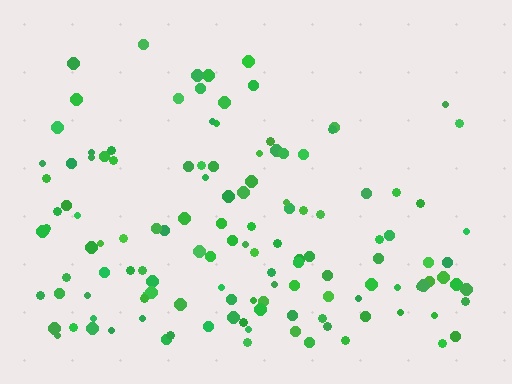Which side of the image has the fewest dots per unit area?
The top.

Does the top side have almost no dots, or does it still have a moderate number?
Still a moderate number, just noticeably fewer than the bottom.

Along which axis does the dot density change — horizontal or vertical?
Vertical.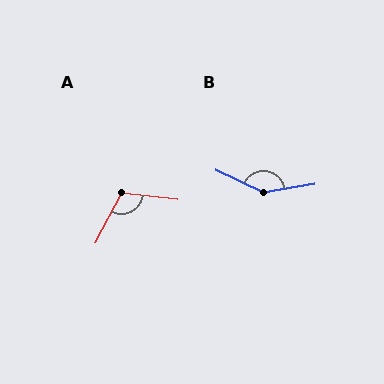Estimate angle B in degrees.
Approximately 145 degrees.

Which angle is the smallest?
A, at approximately 111 degrees.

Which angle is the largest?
B, at approximately 145 degrees.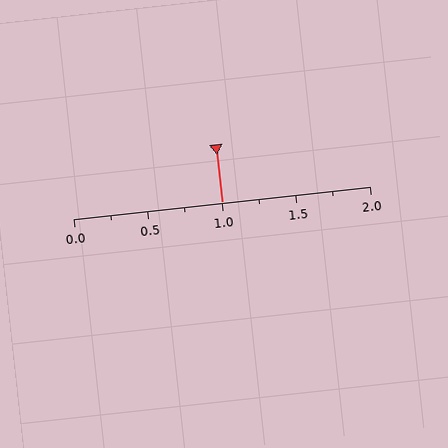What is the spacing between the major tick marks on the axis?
The major ticks are spaced 0.5 apart.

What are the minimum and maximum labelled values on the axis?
The axis runs from 0.0 to 2.0.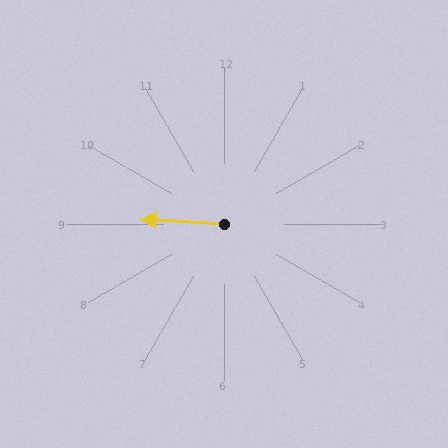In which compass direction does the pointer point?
West.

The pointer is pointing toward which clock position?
Roughly 9 o'clock.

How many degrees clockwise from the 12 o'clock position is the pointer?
Approximately 273 degrees.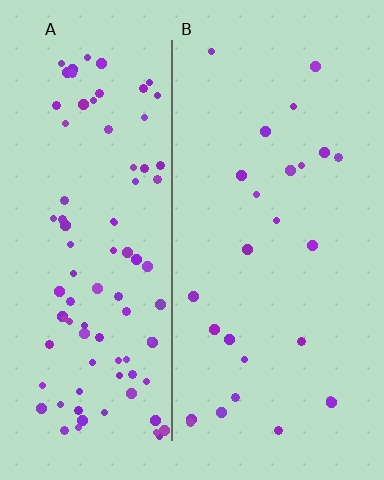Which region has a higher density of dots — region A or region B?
A (the left).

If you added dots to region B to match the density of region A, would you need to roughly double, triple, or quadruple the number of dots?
Approximately quadruple.